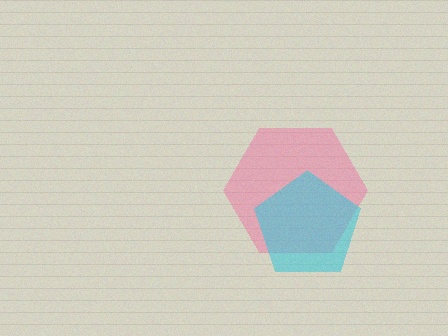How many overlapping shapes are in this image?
There are 2 overlapping shapes in the image.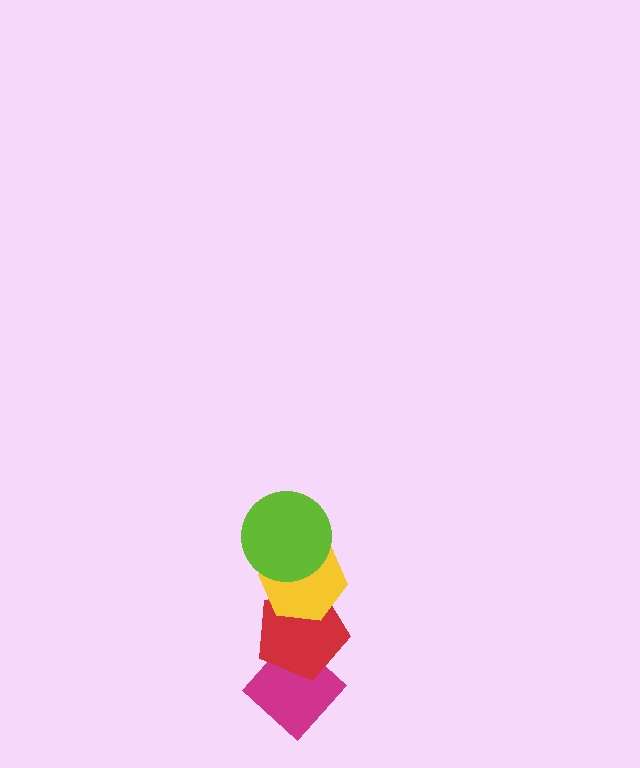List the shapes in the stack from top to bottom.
From top to bottom: the lime circle, the yellow hexagon, the red pentagon, the magenta diamond.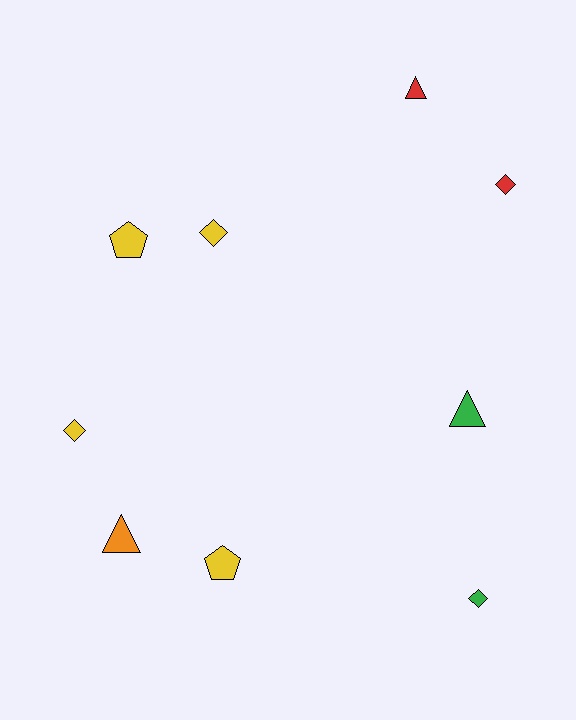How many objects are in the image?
There are 9 objects.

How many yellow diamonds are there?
There are 2 yellow diamonds.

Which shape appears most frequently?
Diamond, with 4 objects.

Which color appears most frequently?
Yellow, with 4 objects.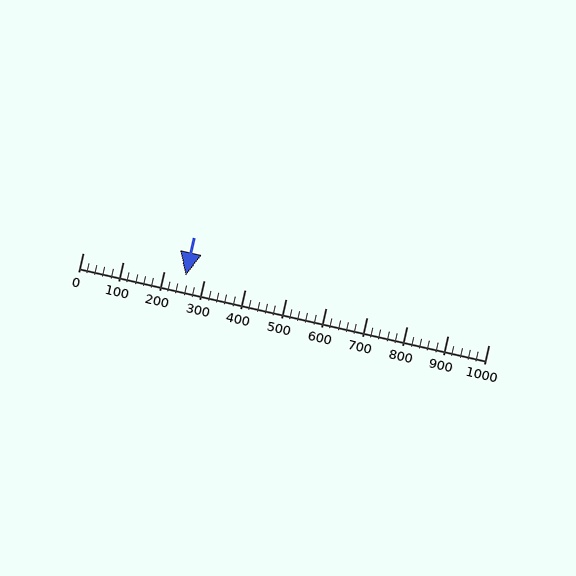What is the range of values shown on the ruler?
The ruler shows values from 0 to 1000.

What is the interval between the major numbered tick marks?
The major tick marks are spaced 100 units apart.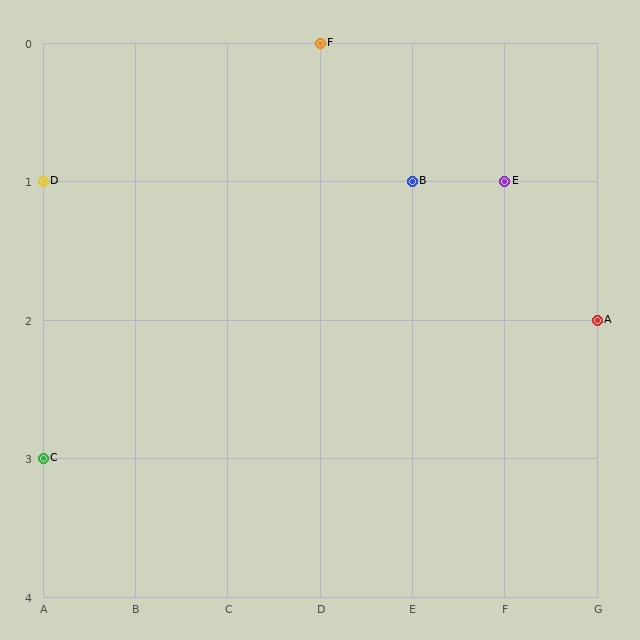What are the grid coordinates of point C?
Point C is at grid coordinates (A, 3).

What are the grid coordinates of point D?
Point D is at grid coordinates (A, 1).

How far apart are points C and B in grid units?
Points C and B are 4 columns and 2 rows apart (about 4.5 grid units diagonally).